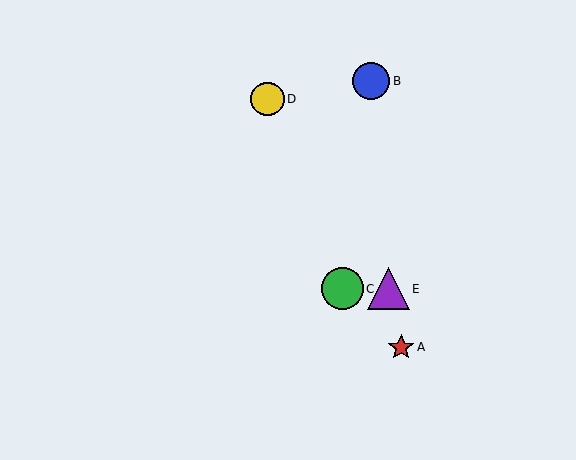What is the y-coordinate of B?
Object B is at y≈81.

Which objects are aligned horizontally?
Objects C, E are aligned horizontally.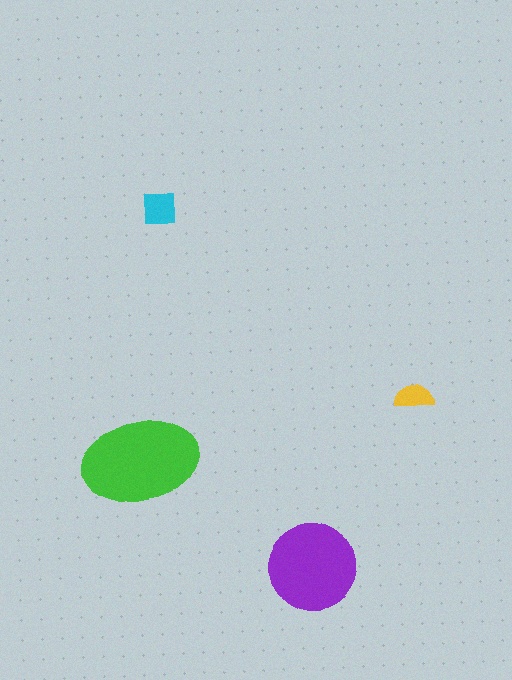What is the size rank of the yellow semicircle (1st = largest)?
4th.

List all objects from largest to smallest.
The green ellipse, the purple circle, the cyan square, the yellow semicircle.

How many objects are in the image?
There are 4 objects in the image.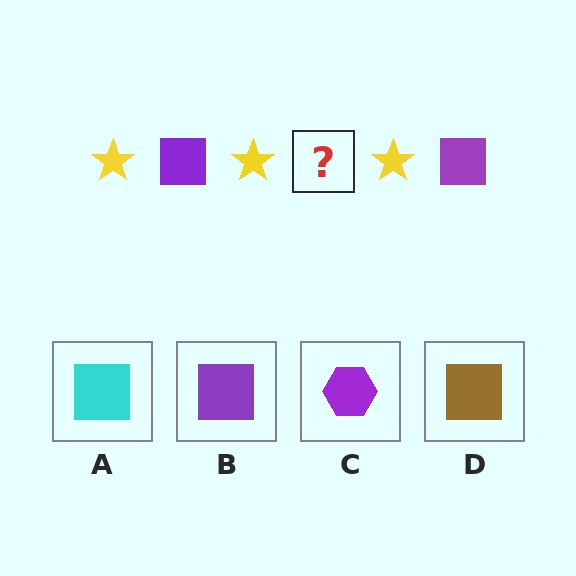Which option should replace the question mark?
Option B.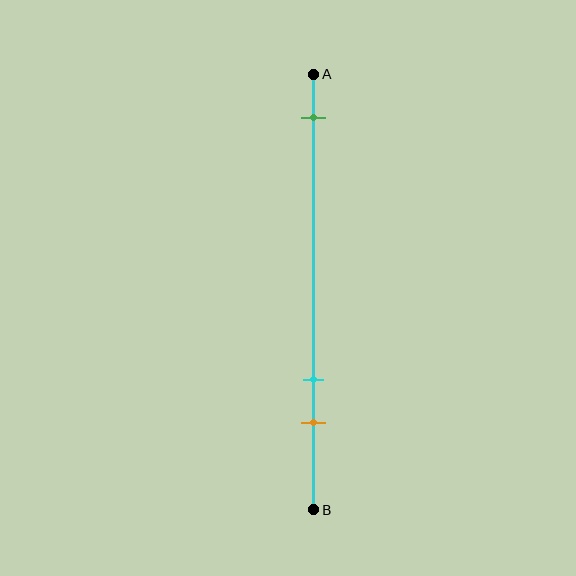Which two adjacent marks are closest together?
The cyan and orange marks are the closest adjacent pair.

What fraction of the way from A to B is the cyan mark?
The cyan mark is approximately 70% (0.7) of the way from A to B.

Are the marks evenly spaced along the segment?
No, the marks are not evenly spaced.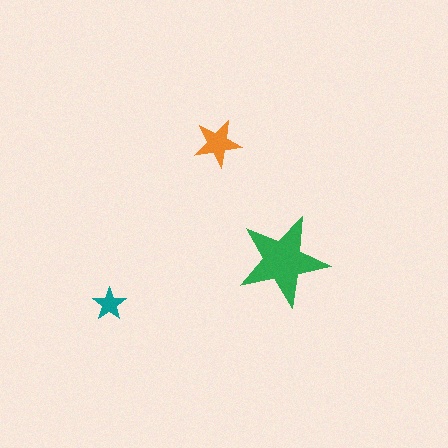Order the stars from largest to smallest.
the green one, the orange one, the teal one.